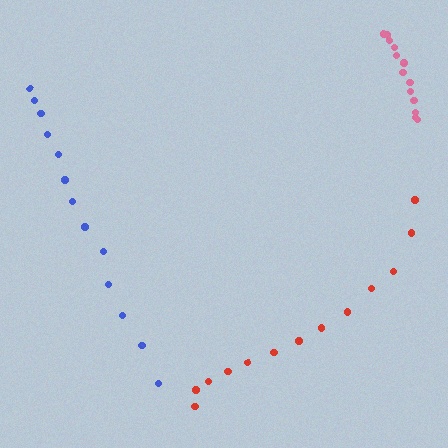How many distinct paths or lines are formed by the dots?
There are 3 distinct paths.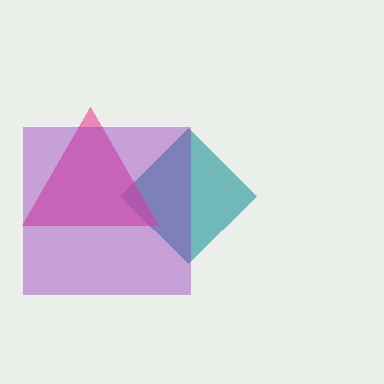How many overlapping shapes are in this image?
There are 3 overlapping shapes in the image.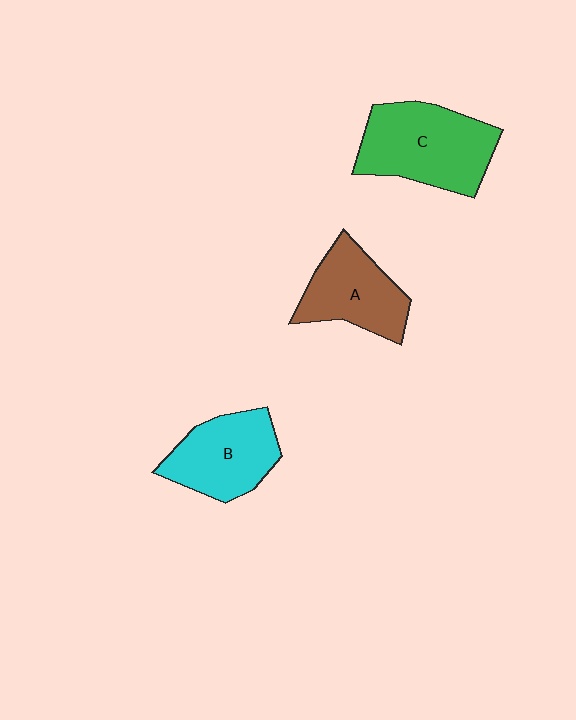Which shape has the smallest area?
Shape A (brown).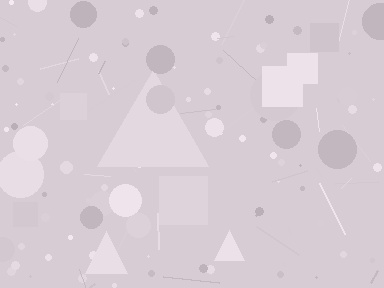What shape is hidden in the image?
A triangle is hidden in the image.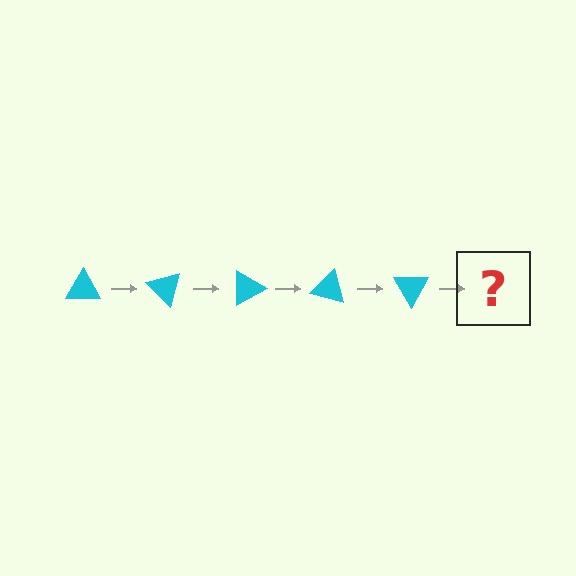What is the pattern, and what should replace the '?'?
The pattern is that the triangle rotates 45 degrees each step. The '?' should be a cyan triangle rotated 225 degrees.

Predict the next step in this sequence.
The next step is a cyan triangle rotated 225 degrees.